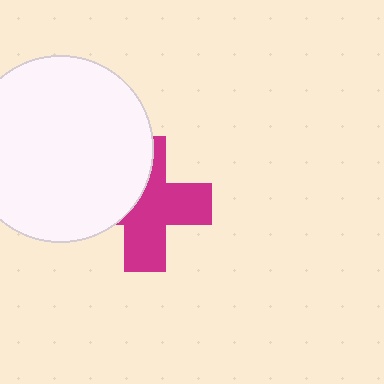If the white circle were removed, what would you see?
You would see the complete magenta cross.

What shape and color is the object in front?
The object in front is a white circle.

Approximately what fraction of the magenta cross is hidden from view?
Roughly 39% of the magenta cross is hidden behind the white circle.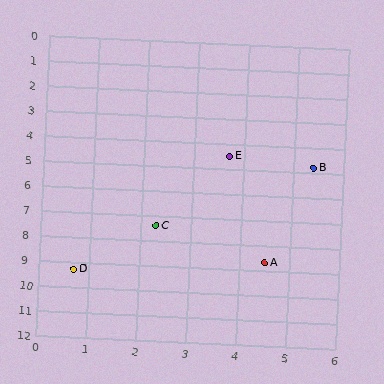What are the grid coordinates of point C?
Point C is at approximately (2.3, 7.4).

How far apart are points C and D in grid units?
Points C and D are about 2.5 grid units apart.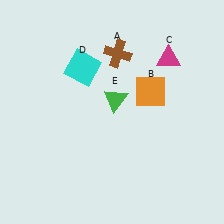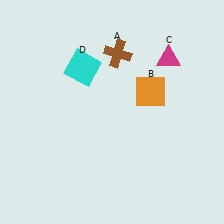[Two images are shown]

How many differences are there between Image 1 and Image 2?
There is 1 difference between the two images.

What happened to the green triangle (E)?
The green triangle (E) was removed in Image 2. It was in the top-right area of Image 1.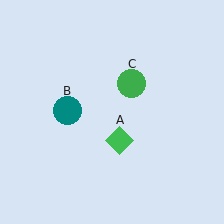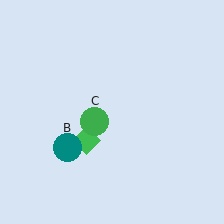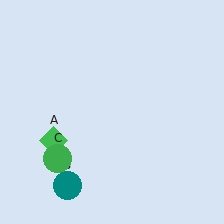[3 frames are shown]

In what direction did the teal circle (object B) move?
The teal circle (object B) moved down.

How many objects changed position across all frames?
3 objects changed position: green diamond (object A), teal circle (object B), green circle (object C).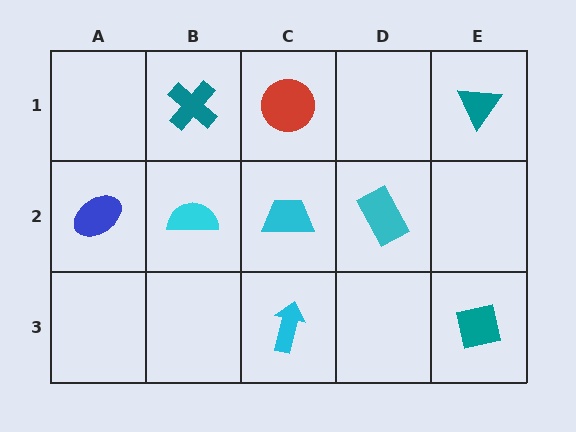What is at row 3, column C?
A cyan arrow.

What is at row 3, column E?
A teal square.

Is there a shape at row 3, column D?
No, that cell is empty.